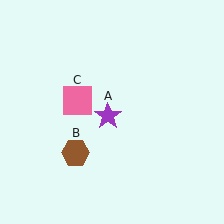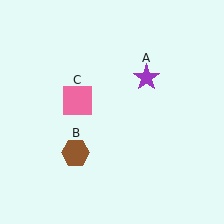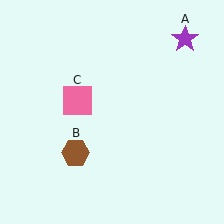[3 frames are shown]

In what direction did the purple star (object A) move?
The purple star (object A) moved up and to the right.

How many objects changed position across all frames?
1 object changed position: purple star (object A).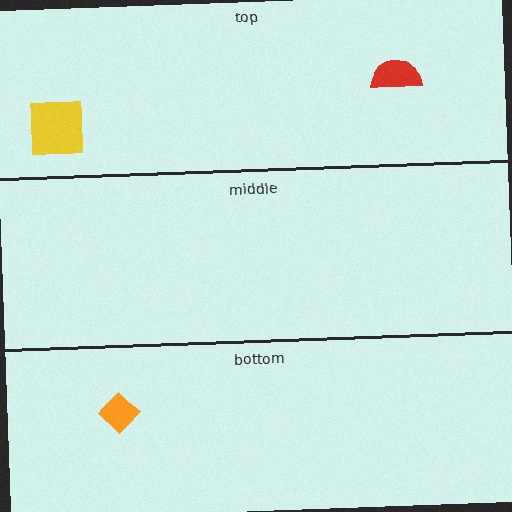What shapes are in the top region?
The red semicircle, the yellow square.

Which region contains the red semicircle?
The top region.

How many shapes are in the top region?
2.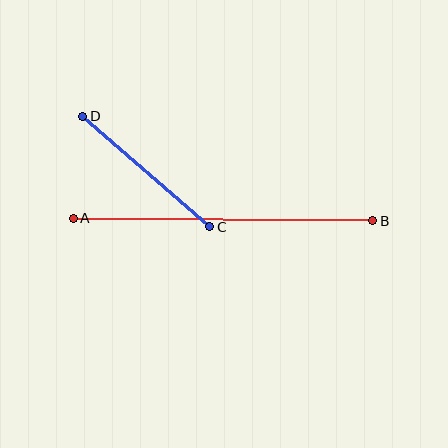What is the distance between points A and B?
The distance is approximately 299 pixels.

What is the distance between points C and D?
The distance is approximately 168 pixels.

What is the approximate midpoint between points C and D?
The midpoint is at approximately (146, 171) pixels.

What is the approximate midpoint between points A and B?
The midpoint is at approximately (223, 219) pixels.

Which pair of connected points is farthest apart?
Points A and B are farthest apart.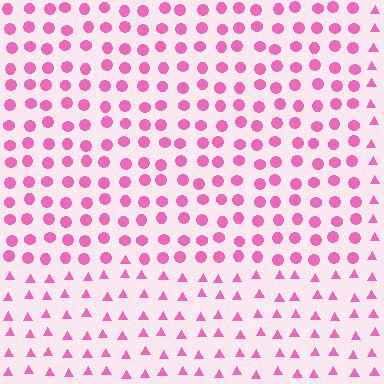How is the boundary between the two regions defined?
The boundary is defined by a change in element shape: circles inside vs. triangles outside. All elements share the same color and spacing.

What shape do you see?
I see a rectangle.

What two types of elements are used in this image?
The image uses circles inside the rectangle region and triangles outside it.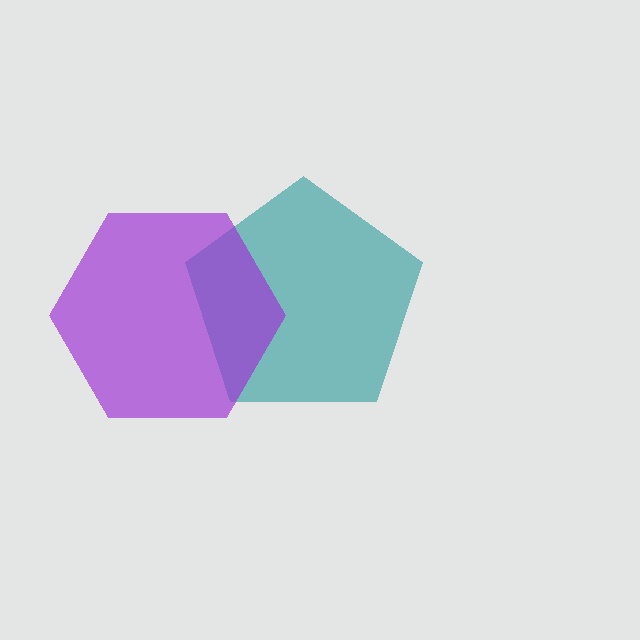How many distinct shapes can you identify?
There are 2 distinct shapes: a teal pentagon, a purple hexagon.